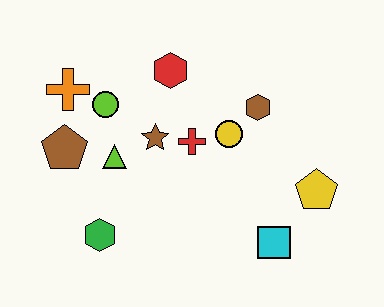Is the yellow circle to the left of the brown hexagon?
Yes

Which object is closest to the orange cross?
The lime circle is closest to the orange cross.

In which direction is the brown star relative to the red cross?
The brown star is to the left of the red cross.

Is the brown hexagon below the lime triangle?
No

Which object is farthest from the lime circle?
The yellow pentagon is farthest from the lime circle.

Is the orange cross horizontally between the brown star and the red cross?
No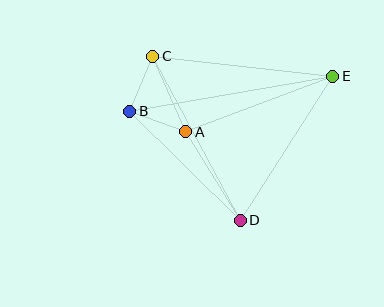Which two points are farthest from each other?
Points B and E are farthest from each other.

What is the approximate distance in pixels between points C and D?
The distance between C and D is approximately 186 pixels.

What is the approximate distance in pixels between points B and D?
The distance between B and D is approximately 155 pixels.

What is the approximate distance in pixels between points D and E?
The distance between D and E is approximately 171 pixels.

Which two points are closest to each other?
Points B and C are closest to each other.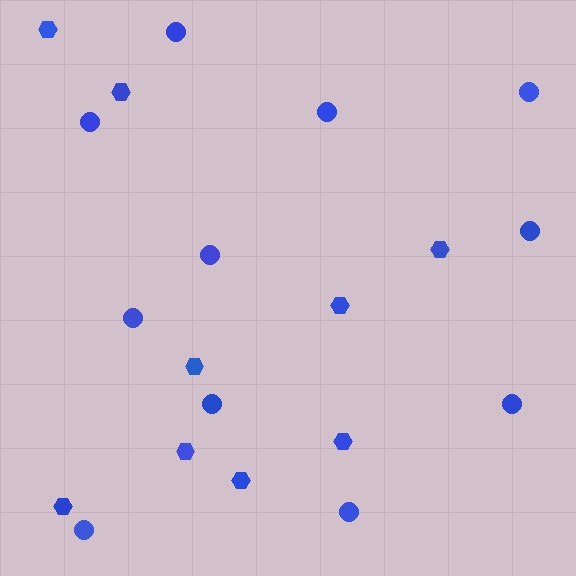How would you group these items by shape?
There are 2 groups: one group of hexagons (9) and one group of circles (11).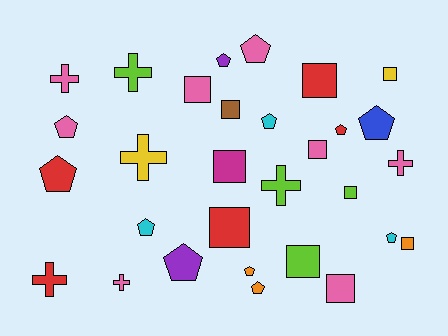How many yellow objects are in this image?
There are 2 yellow objects.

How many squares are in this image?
There are 11 squares.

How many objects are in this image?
There are 30 objects.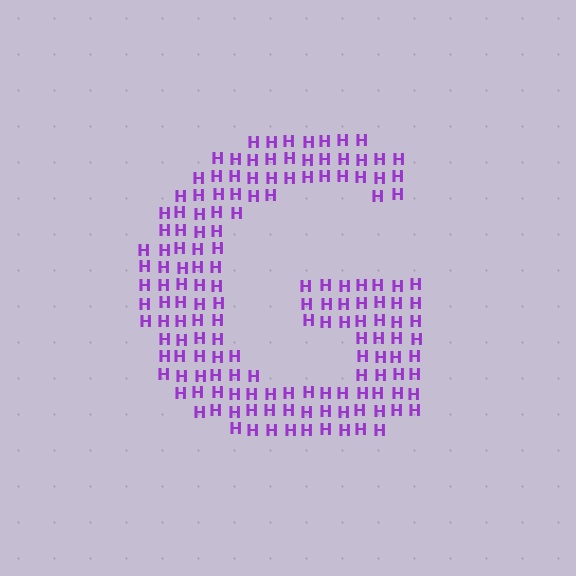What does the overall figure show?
The overall figure shows the letter G.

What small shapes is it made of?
It is made of small letter H's.